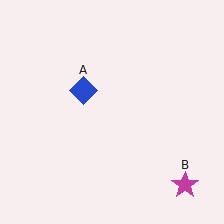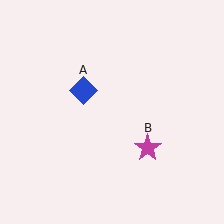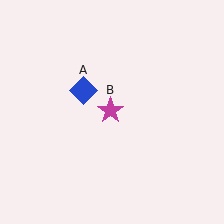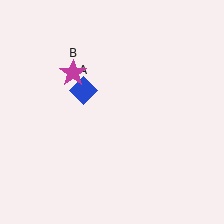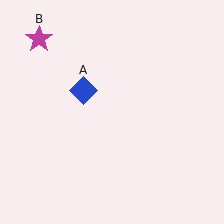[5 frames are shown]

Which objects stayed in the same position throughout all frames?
Blue diamond (object A) remained stationary.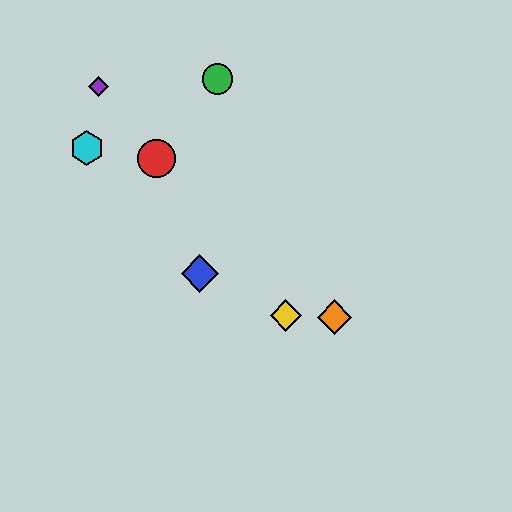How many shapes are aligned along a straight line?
3 shapes (the red circle, the yellow diamond, the purple diamond) are aligned along a straight line.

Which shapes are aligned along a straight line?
The red circle, the yellow diamond, the purple diamond are aligned along a straight line.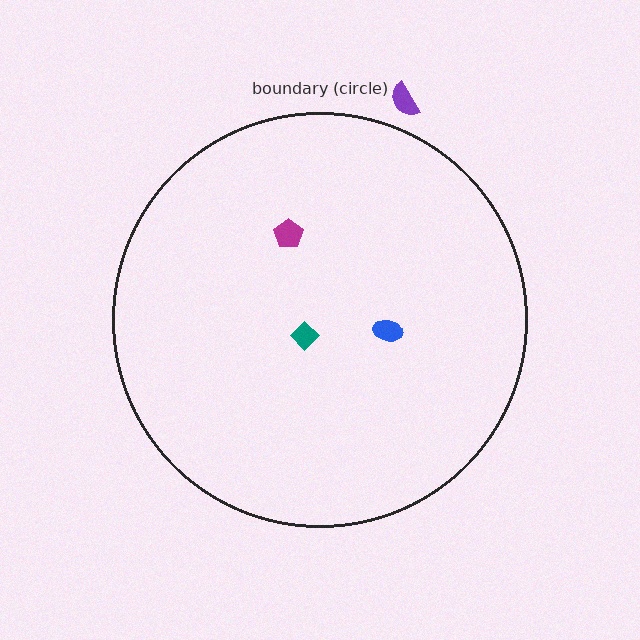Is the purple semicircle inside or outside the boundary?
Outside.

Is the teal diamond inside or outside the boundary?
Inside.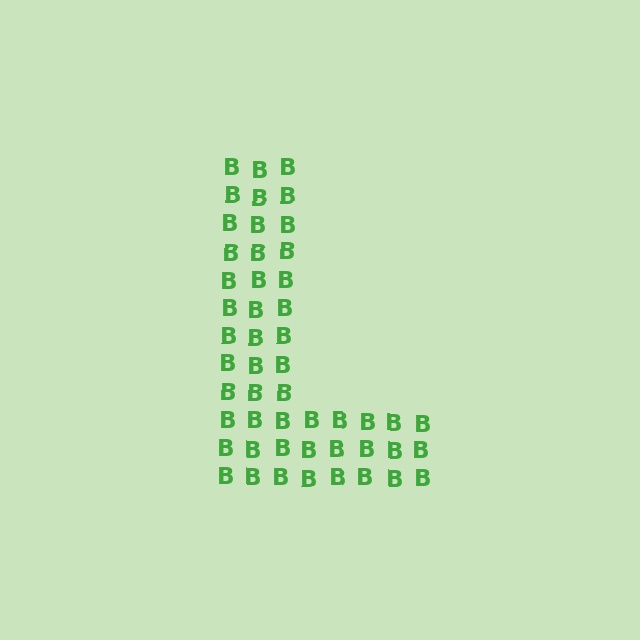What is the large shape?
The large shape is the letter L.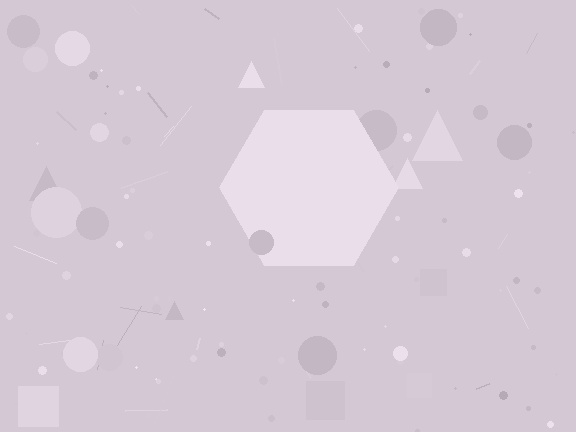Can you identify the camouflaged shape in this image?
The camouflaged shape is a hexagon.